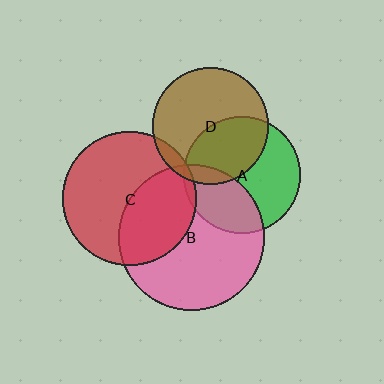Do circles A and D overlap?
Yes.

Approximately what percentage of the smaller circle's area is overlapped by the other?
Approximately 40%.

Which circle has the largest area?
Circle B (pink).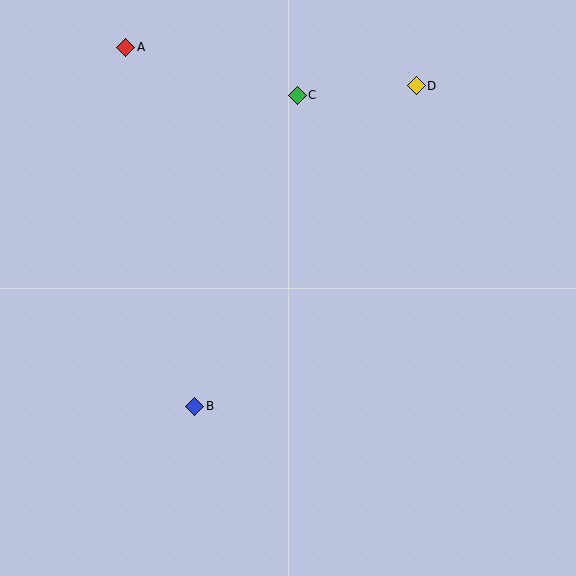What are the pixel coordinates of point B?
Point B is at (195, 406).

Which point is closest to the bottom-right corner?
Point B is closest to the bottom-right corner.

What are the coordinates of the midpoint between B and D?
The midpoint between B and D is at (306, 246).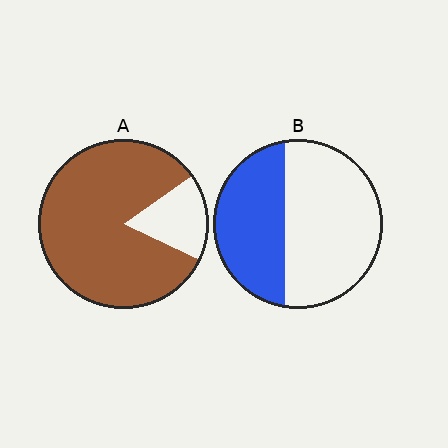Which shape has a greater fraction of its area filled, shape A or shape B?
Shape A.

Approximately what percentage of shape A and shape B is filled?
A is approximately 85% and B is approximately 40%.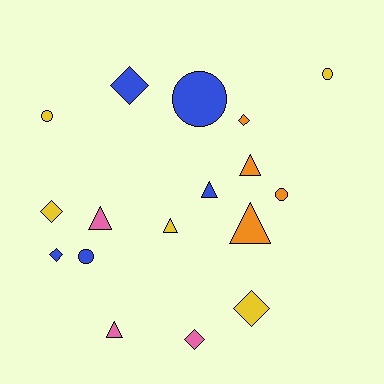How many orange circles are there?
There is 1 orange circle.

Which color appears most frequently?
Yellow, with 5 objects.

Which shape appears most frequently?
Diamond, with 6 objects.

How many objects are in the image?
There are 17 objects.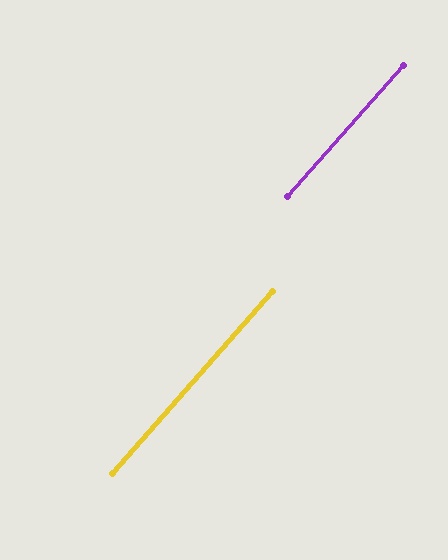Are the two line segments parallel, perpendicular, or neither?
Parallel — their directions differ by only 0.2°.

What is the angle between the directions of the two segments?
Approximately 0 degrees.